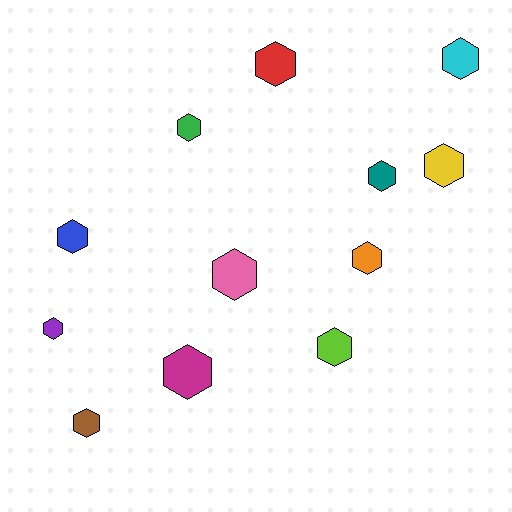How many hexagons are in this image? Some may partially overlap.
There are 12 hexagons.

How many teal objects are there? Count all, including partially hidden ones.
There is 1 teal object.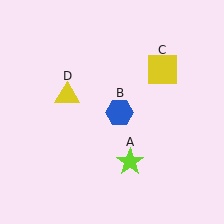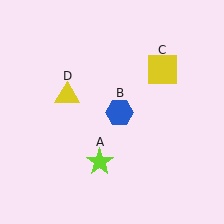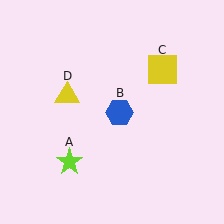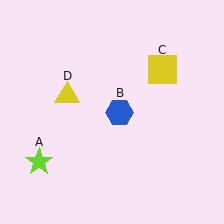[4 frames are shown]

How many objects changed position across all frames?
1 object changed position: lime star (object A).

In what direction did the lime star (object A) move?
The lime star (object A) moved left.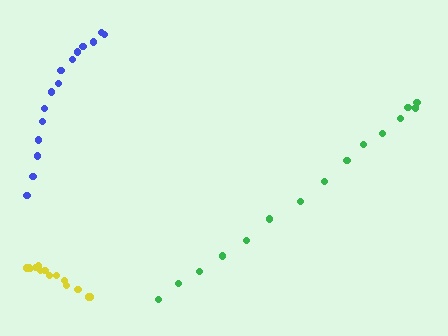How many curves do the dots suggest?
There are 3 distinct paths.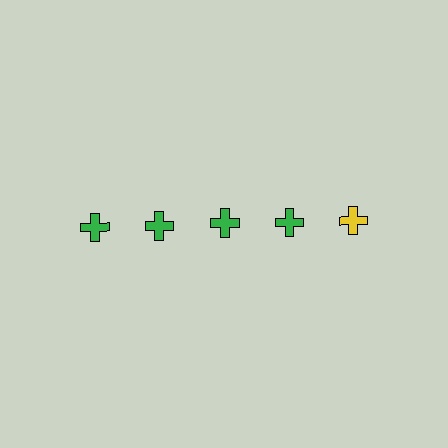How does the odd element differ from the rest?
It has a different color: yellow instead of green.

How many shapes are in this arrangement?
There are 5 shapes arranged in a grid pattern.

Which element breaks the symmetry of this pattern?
The yellow cross in the top row, rightmost column breaks the symmetry. All other shapes are green crosses.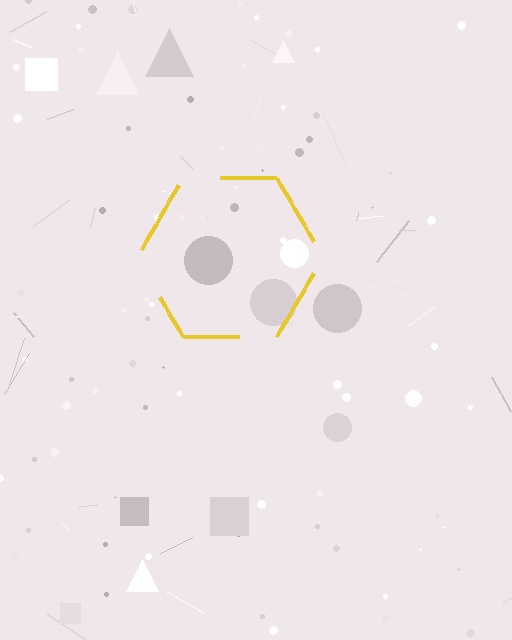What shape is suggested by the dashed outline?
The dashed outline suggests a hexagon.